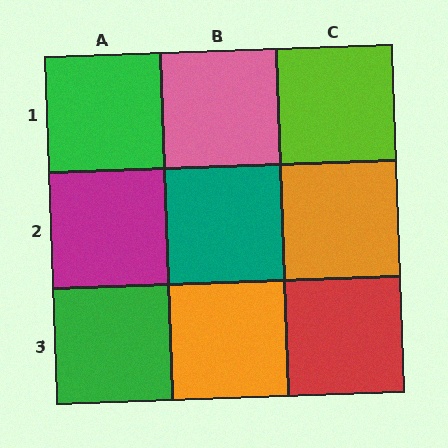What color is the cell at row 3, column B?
Orange.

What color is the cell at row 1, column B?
Pink.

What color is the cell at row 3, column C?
Red.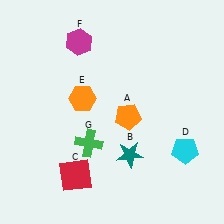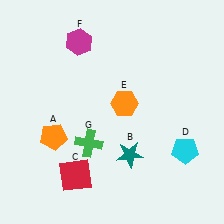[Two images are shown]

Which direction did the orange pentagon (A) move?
The orange pentagon (A) moved left.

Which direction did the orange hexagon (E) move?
The orange hexagon (E) moved right.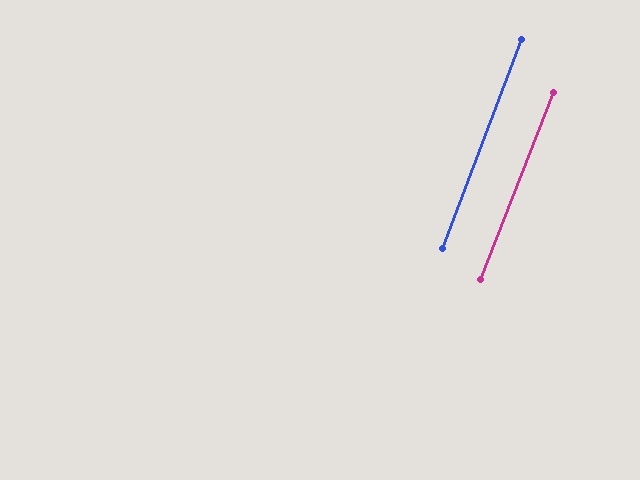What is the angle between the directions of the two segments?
Approximately 1 degree.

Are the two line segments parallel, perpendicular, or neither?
Parallel — their directions differ by only 0.6°.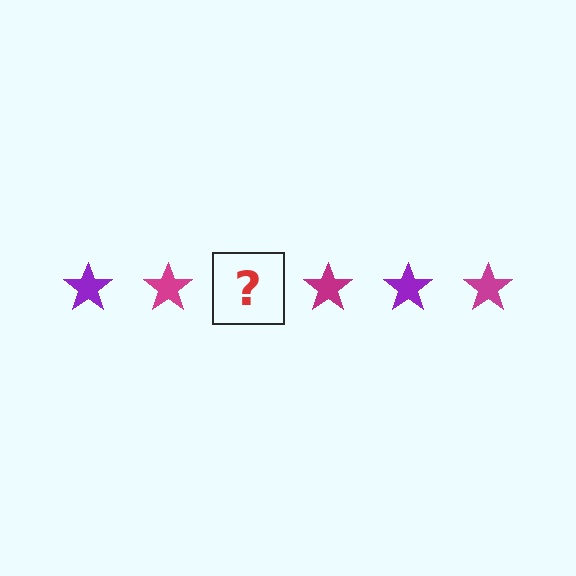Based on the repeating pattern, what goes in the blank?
The blank should be a purple star.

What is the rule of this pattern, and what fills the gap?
The rule is that the pattern cycles through purple, magenta stars. The gap should be filled with a purple star.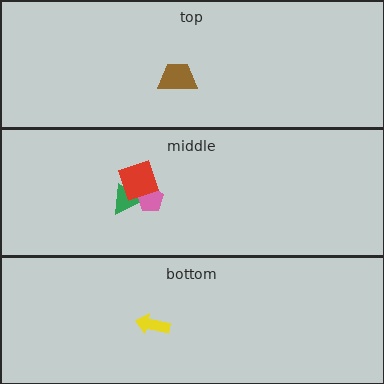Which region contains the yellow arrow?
The bottom region.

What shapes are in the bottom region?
The yellow arrow.